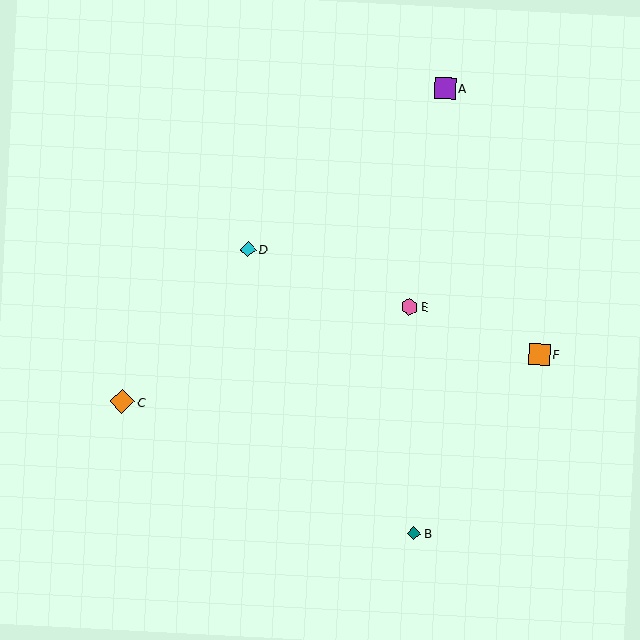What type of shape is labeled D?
Shape D is a cyan diamond.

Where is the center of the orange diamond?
The center of the orange diamond is at (122, 401).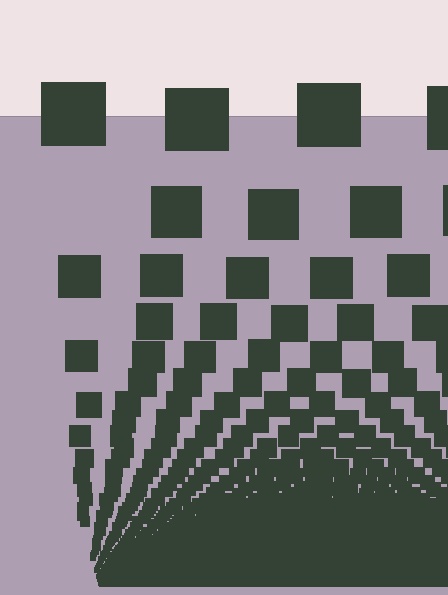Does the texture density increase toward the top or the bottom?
Density increases toward the bottom.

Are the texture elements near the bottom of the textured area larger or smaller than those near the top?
Smaller. The gradient is inverted — elements near the bottom are smaller and denser.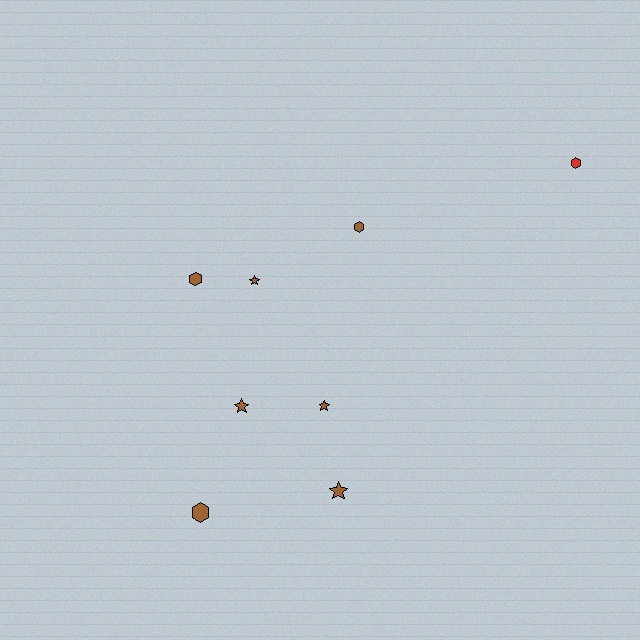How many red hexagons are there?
There is 1 red hexagon.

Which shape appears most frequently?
Star, with 4 objects.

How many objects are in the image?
There are 8 objects.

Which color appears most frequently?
Brown, with 7 objects.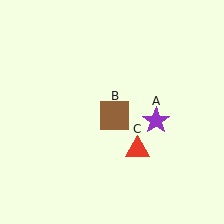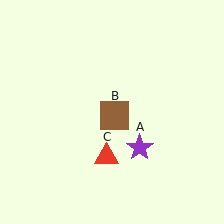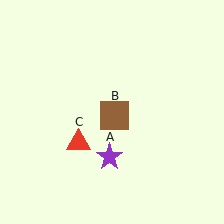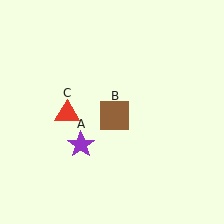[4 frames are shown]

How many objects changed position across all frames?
2 objects changed position: purple star (object A), red triangle (object C).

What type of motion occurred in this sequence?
The purple star (object A), red triangle (object C) rotated clockwise around the center of the scene.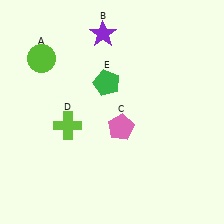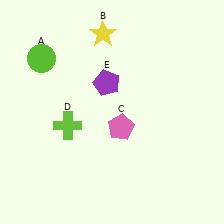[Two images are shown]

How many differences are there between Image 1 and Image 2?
There are 2 differences between the two images.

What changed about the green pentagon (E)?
In Image 1, E is green. In Image 2, it changed to purple.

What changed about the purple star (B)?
In Image 1, B is purple. In Image 2, it changed to yellow.